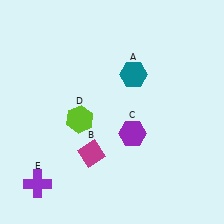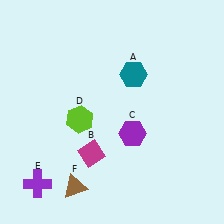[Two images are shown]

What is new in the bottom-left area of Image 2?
A brown triangle (F) was added in the bottom-left area of Image 2.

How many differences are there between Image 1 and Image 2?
There is 1 difference between the two images.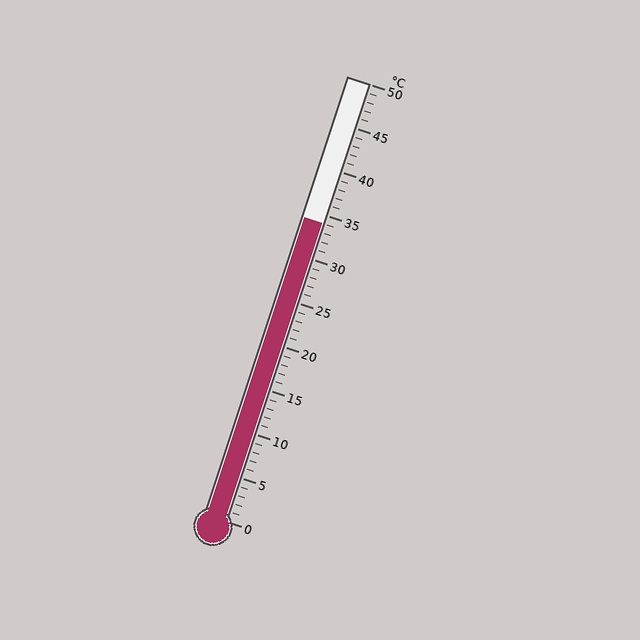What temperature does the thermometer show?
The thermometer shows approximately 34°C.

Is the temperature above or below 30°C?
The temperature is above 30°C.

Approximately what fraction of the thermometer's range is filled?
The thermometer is filled to approximately 70% of its range.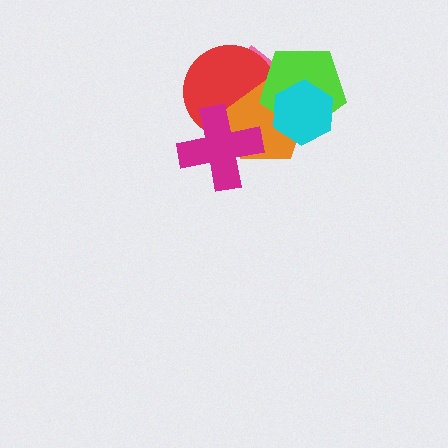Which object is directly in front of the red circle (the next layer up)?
The orange pentagon is directly in front of the red circle.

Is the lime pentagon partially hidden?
Yes, it is partially covered by another shape.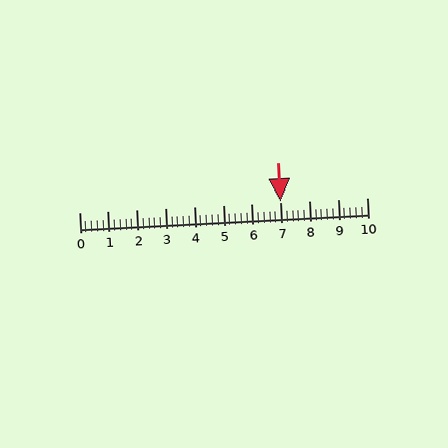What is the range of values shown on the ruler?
The ruler shows values from 0 to 10.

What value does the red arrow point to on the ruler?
The red arrow points to approximately 7.0.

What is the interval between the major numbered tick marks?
The major tick marks are spaced 1 units apart.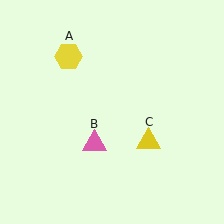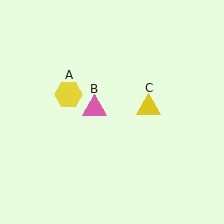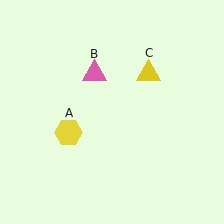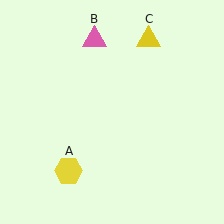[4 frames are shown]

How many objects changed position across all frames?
3 objects changed position: yellow hexagon (object A), pink triangle (object B), yellow triangle (object C).